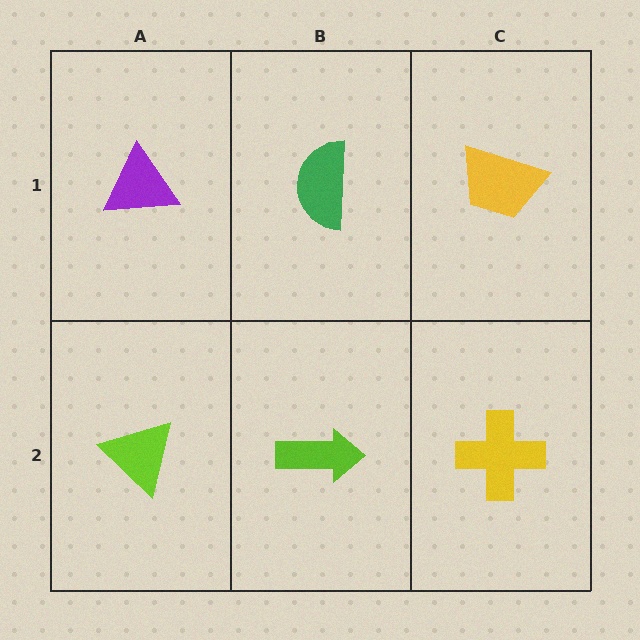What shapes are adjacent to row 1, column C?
A yellow cross (row 2, column C), a green semicircle (row 1, column B).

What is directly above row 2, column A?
A purple triangle.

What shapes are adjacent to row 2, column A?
A purple triangle (row 1, column A), a lime arrow (row 2, column B).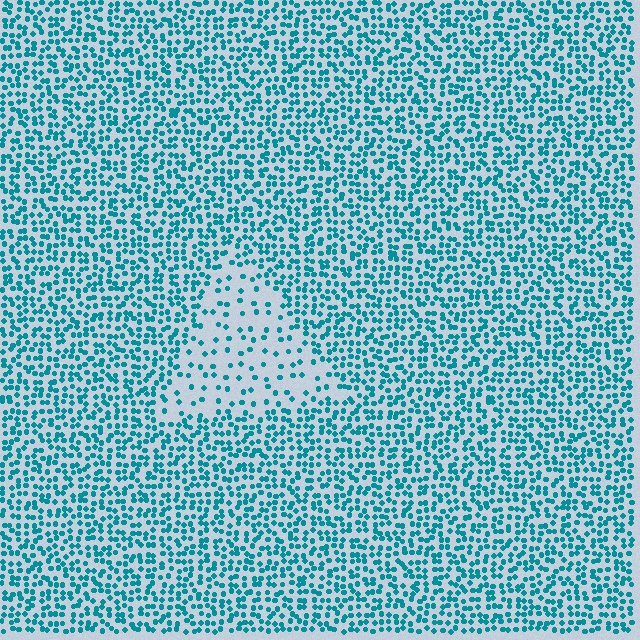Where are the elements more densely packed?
The elements are more densely packed outside the triangle boundary.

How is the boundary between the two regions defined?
The boundary is defined by a change in element density (approximately 2.7x ratio). All elements are the same color, size, and shape.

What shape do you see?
I see a triangle.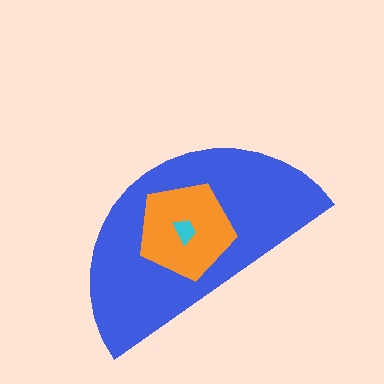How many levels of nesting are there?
3.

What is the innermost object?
The cyan trapezoid.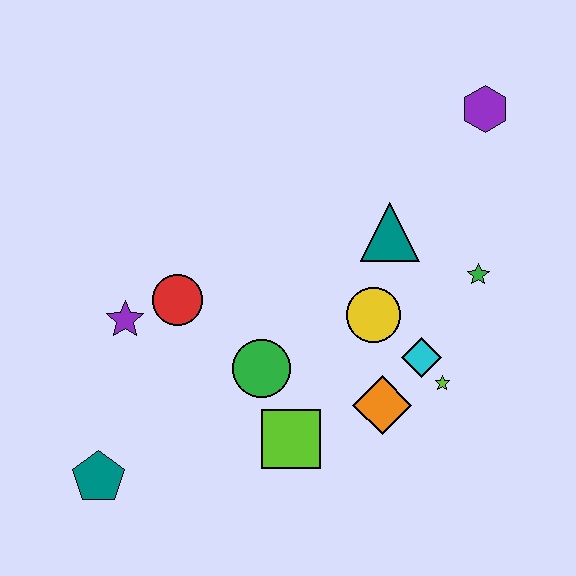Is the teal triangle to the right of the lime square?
Yes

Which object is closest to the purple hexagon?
The teal triangle is closest to the purple hexagon.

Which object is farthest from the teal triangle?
The teal pentagon is farthest from the teal triangle.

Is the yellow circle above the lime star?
Yes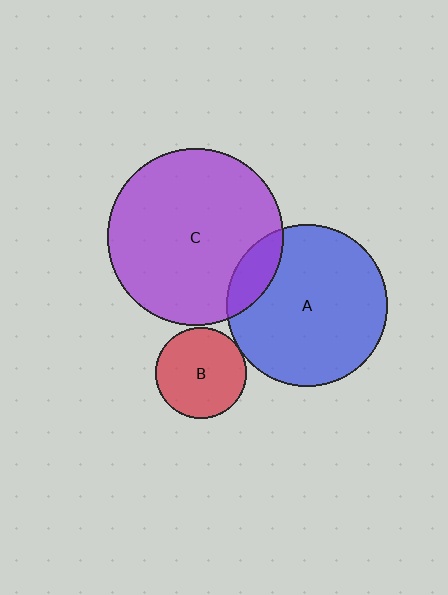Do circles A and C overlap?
Yes.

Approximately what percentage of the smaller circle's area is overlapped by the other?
Approximately 15%.